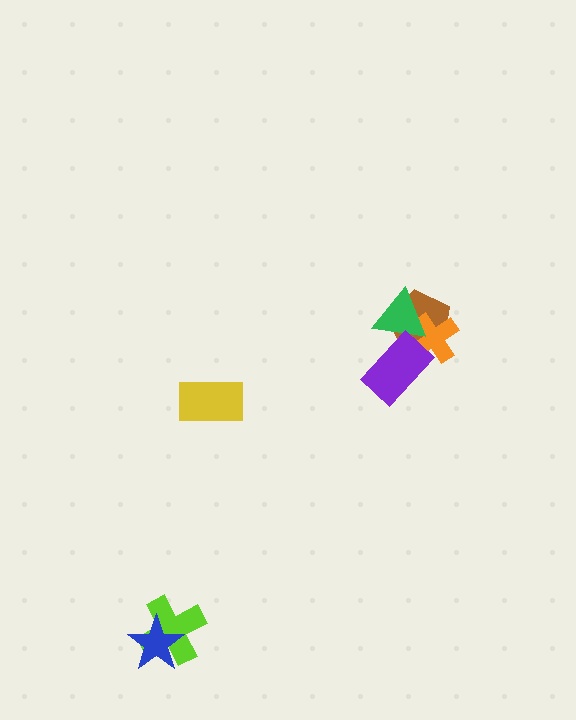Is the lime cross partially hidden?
Yes, it is partially covered by another shape.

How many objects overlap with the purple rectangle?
3 objects overlap with the purple rectangle.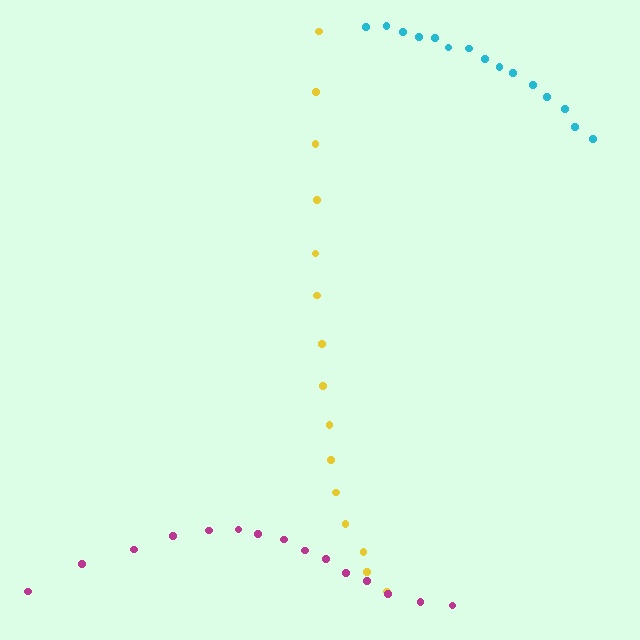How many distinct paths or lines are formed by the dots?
There are 3 distinct paths.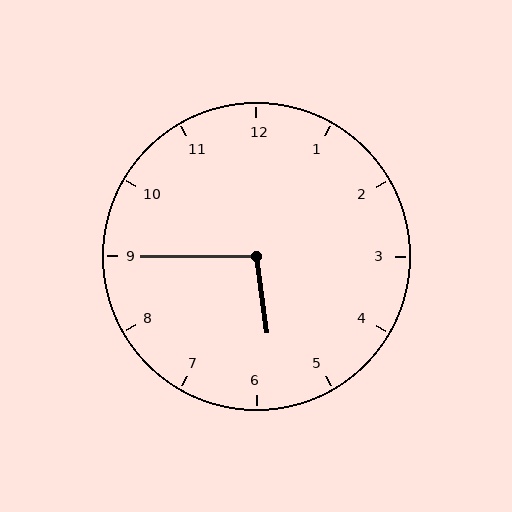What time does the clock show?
5:45.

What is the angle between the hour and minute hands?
Approximately 98 degrees.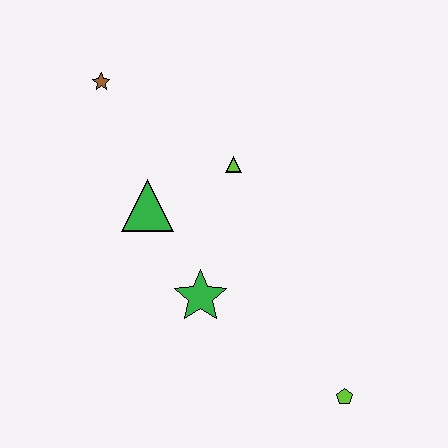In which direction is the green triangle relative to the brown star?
The green triangle is below the brown star.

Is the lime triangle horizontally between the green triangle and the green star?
No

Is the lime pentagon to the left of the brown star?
No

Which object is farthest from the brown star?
The lime pentagon is farthest from the brown star.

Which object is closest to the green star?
The green triangle is closest to the green star.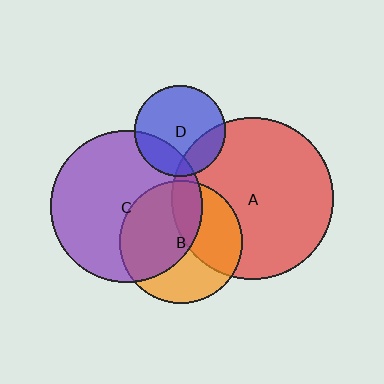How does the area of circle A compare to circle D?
Approximately 3.2 times.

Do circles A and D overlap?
Yes.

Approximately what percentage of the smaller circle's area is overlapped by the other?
Approximately 20%.